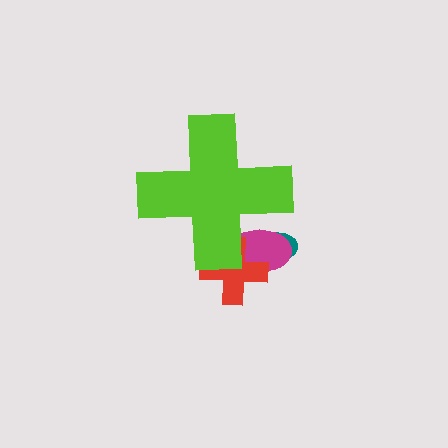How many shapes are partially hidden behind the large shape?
3 shapes are partially hidden.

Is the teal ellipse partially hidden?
Yes, the teal ellipse is partially hidden behind the lime cross.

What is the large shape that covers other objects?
A lime cross.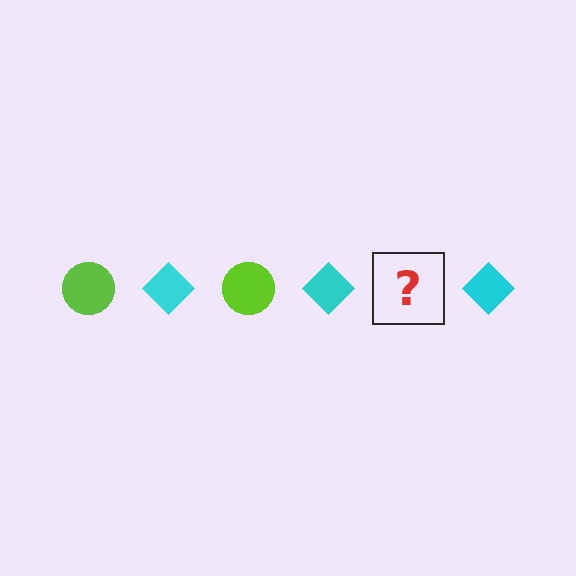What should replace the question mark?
The question mark should be replaced with a lime circle.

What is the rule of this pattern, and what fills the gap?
The rule is that the pattern alternates between lime circle and cyan diamond. The gap should be filled with a lime circle.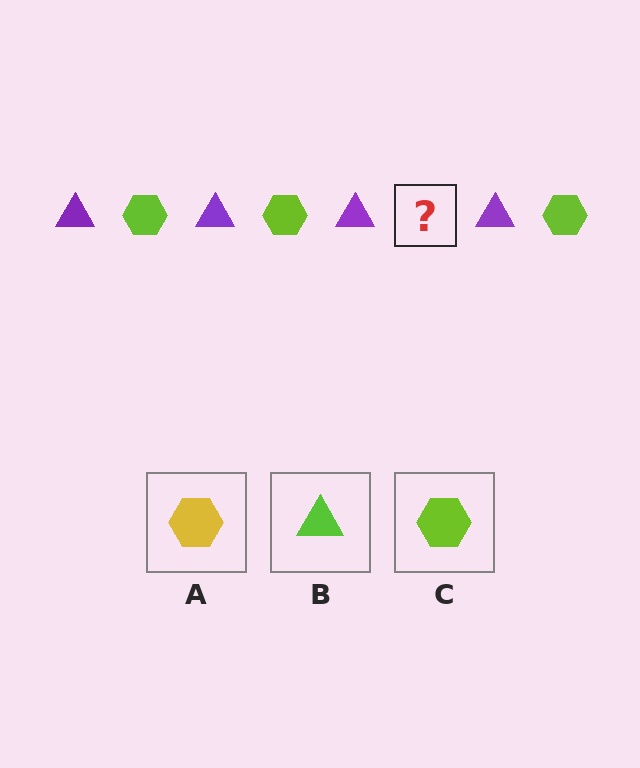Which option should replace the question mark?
Option C.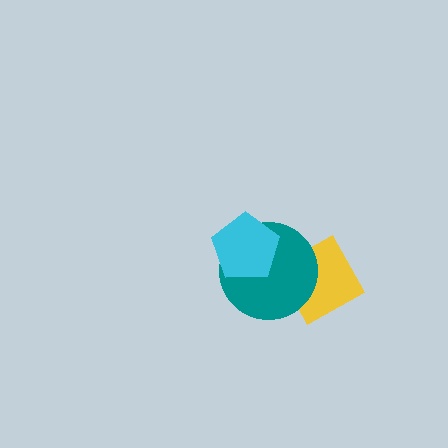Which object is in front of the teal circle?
The cyan pentagon is in front of the teal circle.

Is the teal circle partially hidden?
Yes, it is partially covered by another shape.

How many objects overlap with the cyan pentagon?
1 object overlaps with the cyan pentagon.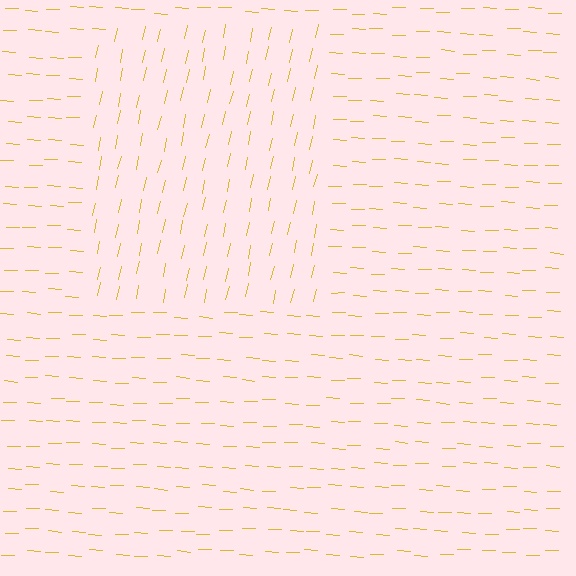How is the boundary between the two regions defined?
The boundary is defined purely by a change in line orientation (approximately 80 degrees difference). All lines are the same color and thickness.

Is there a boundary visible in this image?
Yes, there is a texture boundary formed by a change in line orientation.